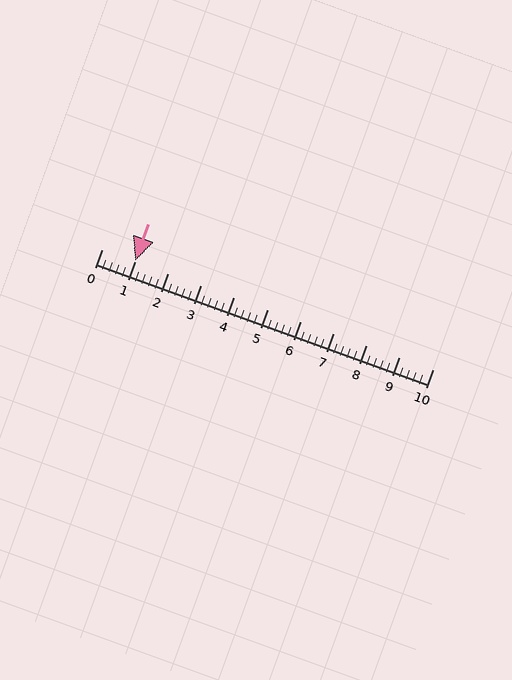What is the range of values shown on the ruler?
The ruler shows values from 0 to 10.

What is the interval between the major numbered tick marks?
The major tick marks are spaced 1 units apart.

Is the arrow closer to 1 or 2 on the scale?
The arrow is closer to 1.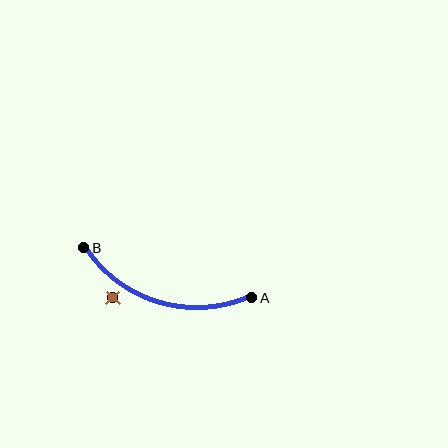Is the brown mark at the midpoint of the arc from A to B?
No — the brown mark does not lie on the arc at all. It sits slightly outside the curve.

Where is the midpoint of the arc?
The arc midpoint is the point on the curve farthest from the straight line joining A and B. It sits below that line.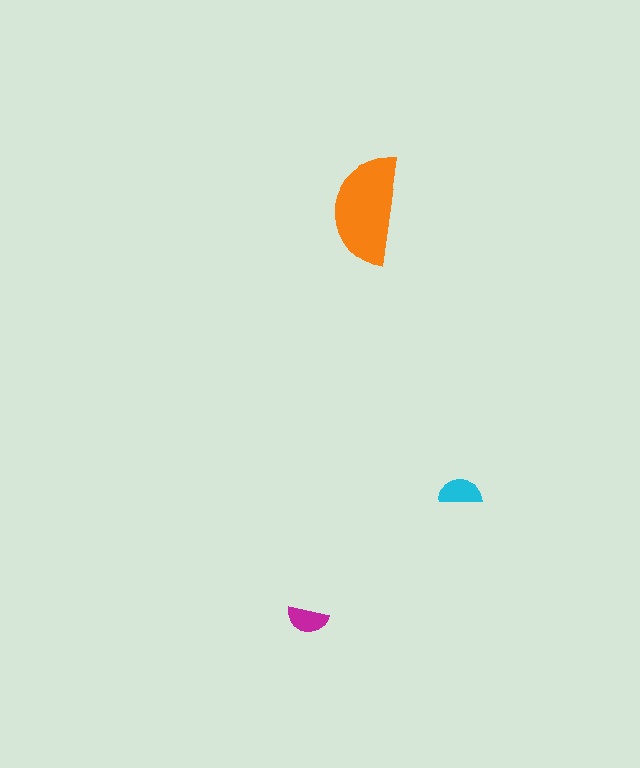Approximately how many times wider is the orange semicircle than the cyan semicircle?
About 2.5 times wider.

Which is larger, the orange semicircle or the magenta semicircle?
The orange one.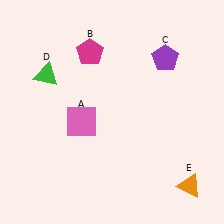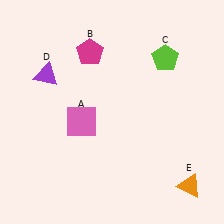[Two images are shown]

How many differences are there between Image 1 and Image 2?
There are 2 differences between the two images.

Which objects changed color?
C changed from purple to lime. D changed from green to purple.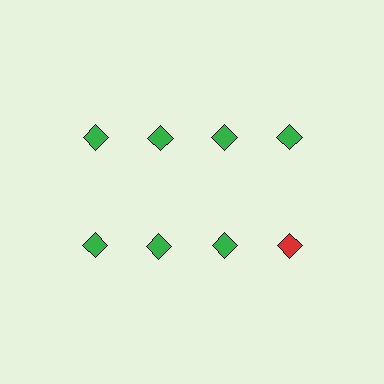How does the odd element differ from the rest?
It has a different color: red instead of green.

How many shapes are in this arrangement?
There are 8 shapes arranged in a grid pattern.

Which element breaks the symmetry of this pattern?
The red diamond in the second row, second from right column breaks the symmetry. All other shapes are green diamonds.